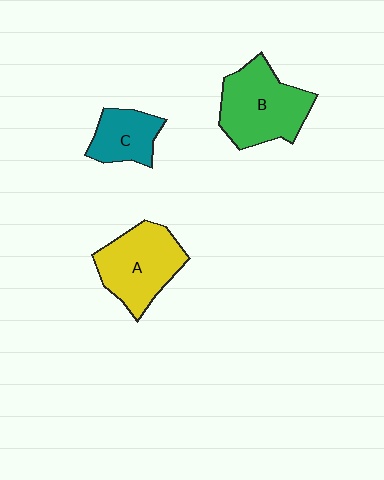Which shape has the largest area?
Shape B (green).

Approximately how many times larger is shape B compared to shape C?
Approximately 1.8 times.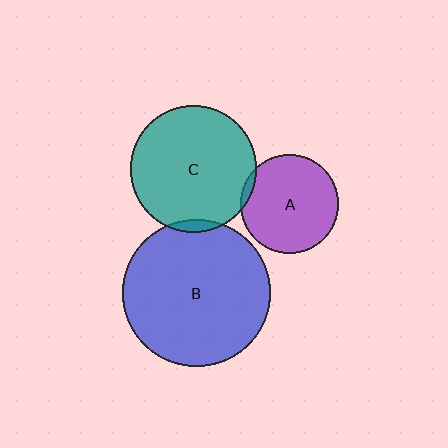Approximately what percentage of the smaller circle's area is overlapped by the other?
Approximately 5%.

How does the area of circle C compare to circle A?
Approximately 1.7 times.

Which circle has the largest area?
Circle B (blue).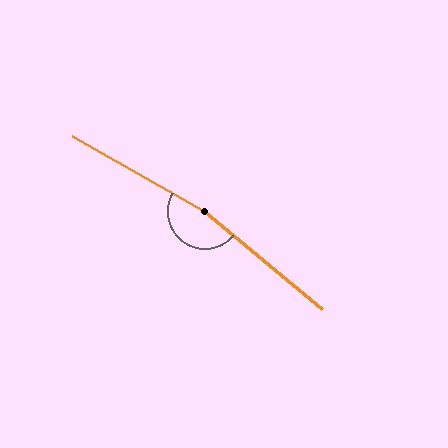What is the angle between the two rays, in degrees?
Approximately 170 degrees.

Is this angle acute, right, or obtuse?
It is obtuse.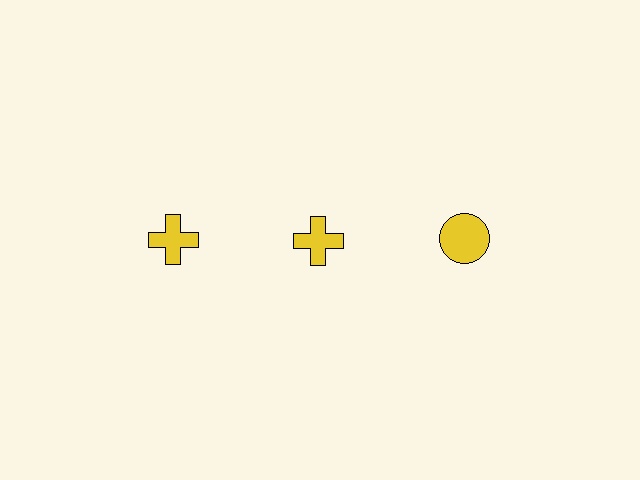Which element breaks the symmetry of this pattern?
The yellow circle in the top row, center column breaks the symmetry. All other shapes are yellow crosses.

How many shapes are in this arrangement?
There are 3 shapes arranged in a grid pattern.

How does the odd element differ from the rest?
It has a different shape: circle instead of cross.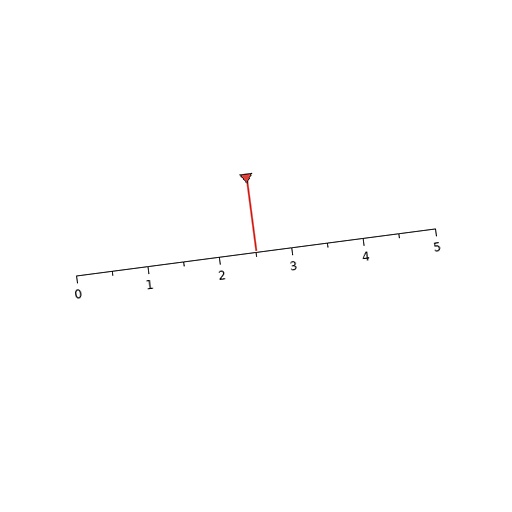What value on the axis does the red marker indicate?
The marker indicates approximately 2.5.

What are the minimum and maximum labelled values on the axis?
The axis runs from 0 to 5.